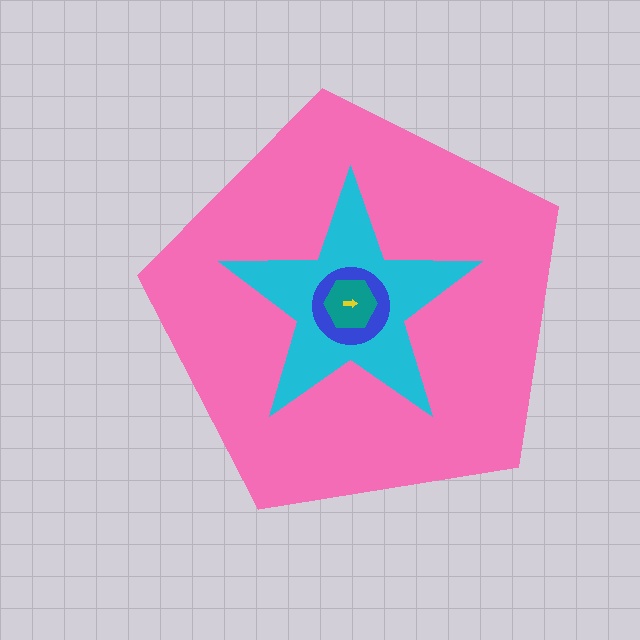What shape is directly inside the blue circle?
The teal hexagon.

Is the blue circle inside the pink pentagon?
Yes.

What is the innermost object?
The yellow arrow.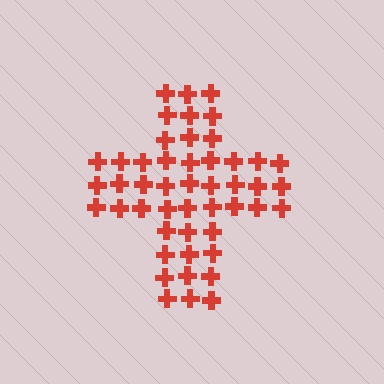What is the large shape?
The large shape is a cross.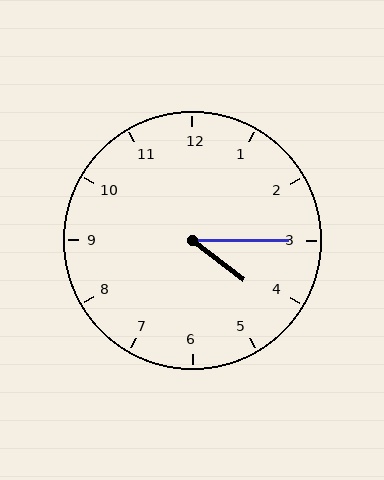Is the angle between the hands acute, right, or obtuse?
It is acute.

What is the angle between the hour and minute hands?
Approximately 38 degrees.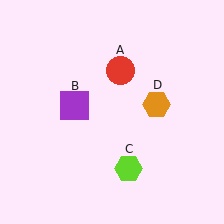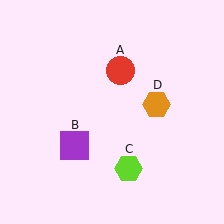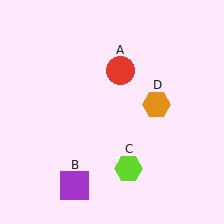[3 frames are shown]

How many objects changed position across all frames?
1 object changed position: purple square (object B).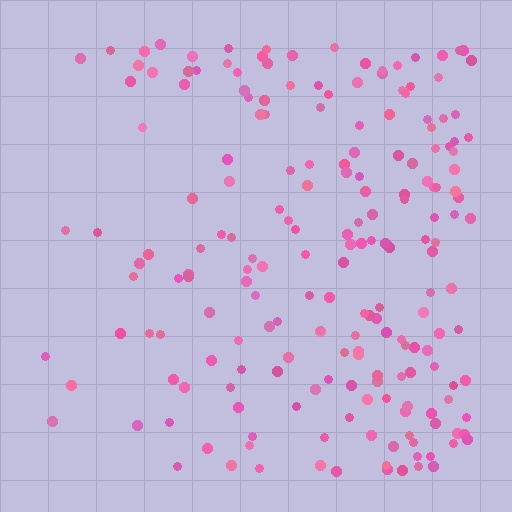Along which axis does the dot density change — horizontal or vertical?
Horizontal.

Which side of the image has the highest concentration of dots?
The right.